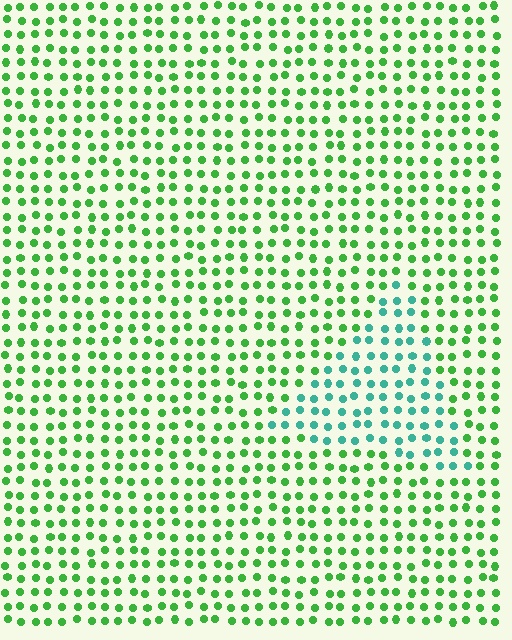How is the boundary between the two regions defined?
The boundary is defined purely by a slight shift in hue (about 46 degrees). Spacing, size, and orientation are identical on both sides.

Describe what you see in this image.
The image is filled with small green elements in a uniform arrangement. A triangle-shaped region is visible where the elements are tinted to a slightly different hue, forming a subtle color boundary.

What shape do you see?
I see a triangle.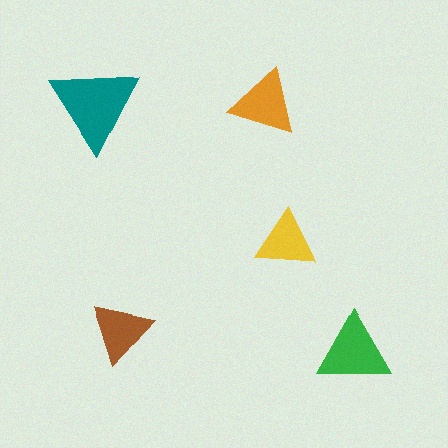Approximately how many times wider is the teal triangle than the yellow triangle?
About 1.5 times wider.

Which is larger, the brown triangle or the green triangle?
The green one.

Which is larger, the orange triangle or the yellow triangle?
The orange one.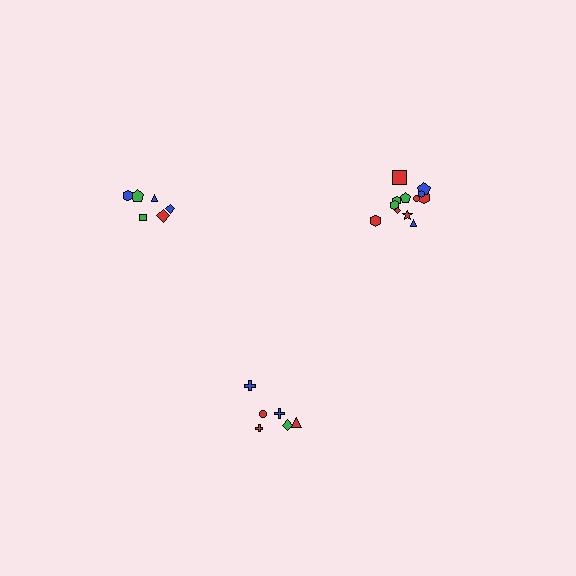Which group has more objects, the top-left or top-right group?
The top-right group.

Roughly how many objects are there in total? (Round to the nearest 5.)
Roughly 25 objects in total.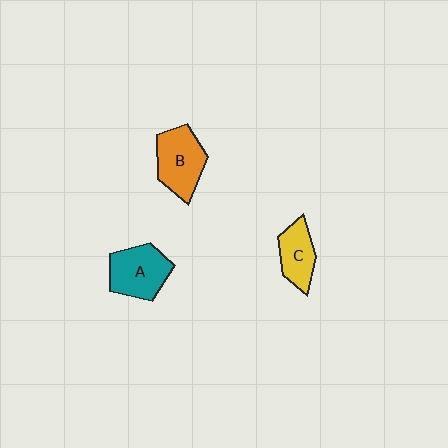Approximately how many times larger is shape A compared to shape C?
Approximately 1.4 times.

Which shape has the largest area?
Shape B (orange).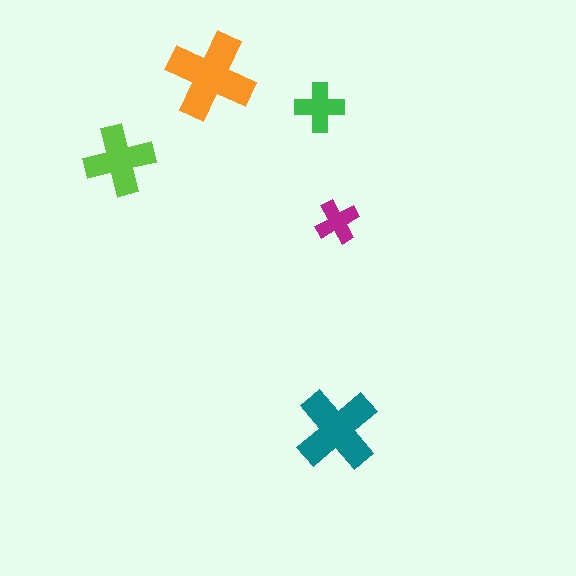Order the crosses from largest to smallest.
the orange one, the teal one, the lime one, the green one, the magenta one.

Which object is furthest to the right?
The magenta cross is rightmost.